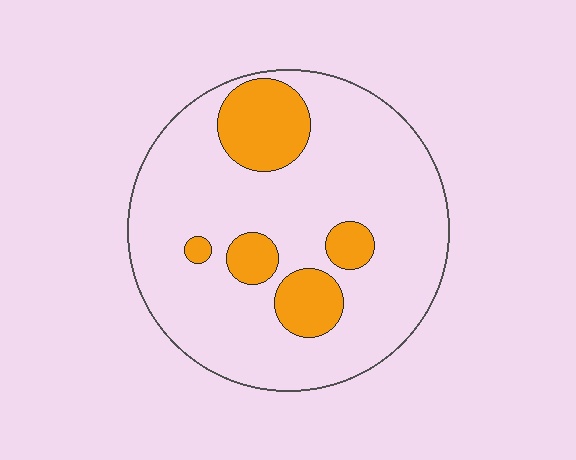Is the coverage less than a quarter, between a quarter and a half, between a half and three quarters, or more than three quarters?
Less than a quarter.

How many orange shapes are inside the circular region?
5.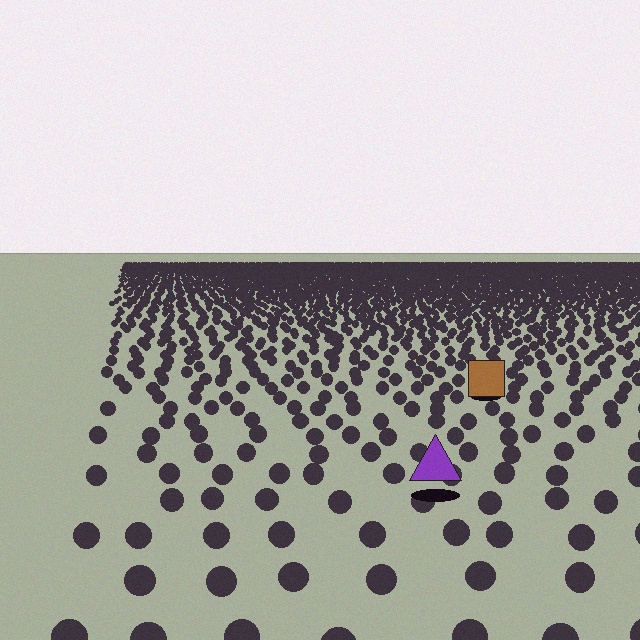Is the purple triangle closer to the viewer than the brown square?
Yes. The purple triangle is closer — you can tell from the texture gradient: the ground texture is coarser near it.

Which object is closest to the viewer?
The purple triangle is closest. The texture marks near it are larger and more spread out.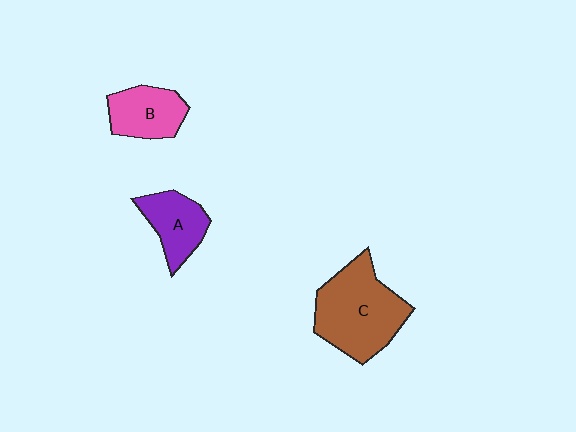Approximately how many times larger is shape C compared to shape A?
Approximately 1.9 times.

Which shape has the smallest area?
Shape A (purple).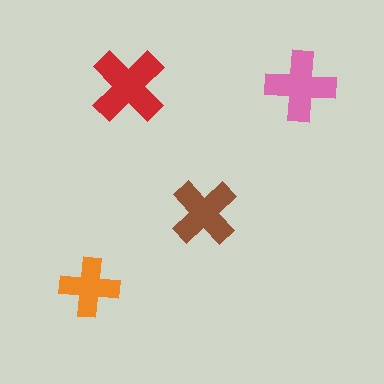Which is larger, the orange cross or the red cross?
The red one.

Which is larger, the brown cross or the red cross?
The red one.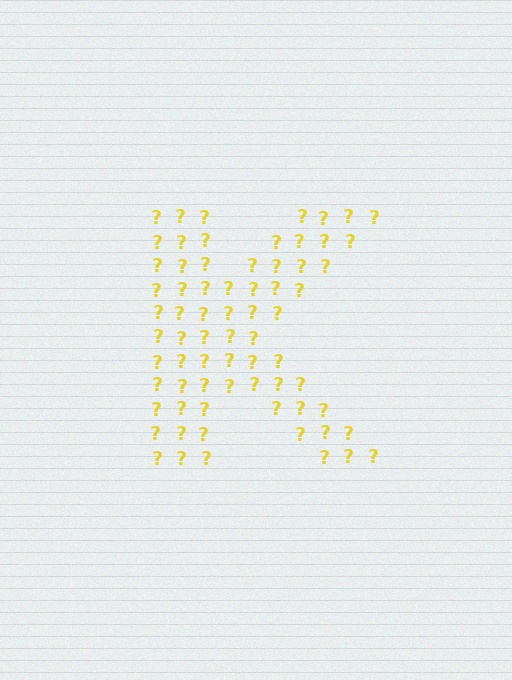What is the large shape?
The large shape is the letter K.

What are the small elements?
The small elements are question marks.